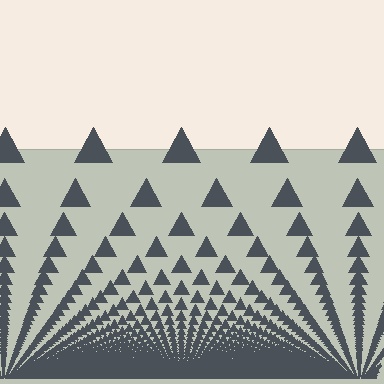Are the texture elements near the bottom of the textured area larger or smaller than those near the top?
Smaller. The gradient is inverted — elements near the bottom are smaller and denser.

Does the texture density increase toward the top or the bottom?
Density increases toward the bottom.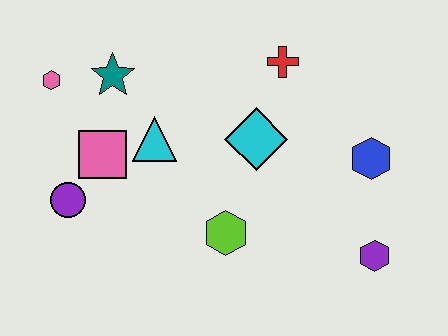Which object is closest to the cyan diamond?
The red cross is closest to the cyan diamond.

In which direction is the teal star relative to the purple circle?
The teal star is above the purple circle.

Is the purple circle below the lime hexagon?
No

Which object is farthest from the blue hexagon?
The pink hexagon is farthest from the blue hexagon.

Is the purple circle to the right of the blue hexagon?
No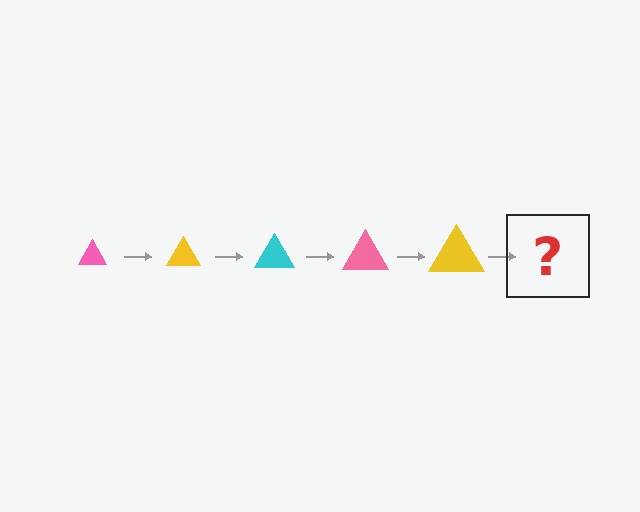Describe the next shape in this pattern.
It should be a cyan triangle, larger than the previous one.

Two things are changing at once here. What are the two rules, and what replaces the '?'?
The two rules are that the triangle grows larger each step and the color cycles through pink, yellow, and cyan. The '?' should be a cyan triangle, larger than the previous one.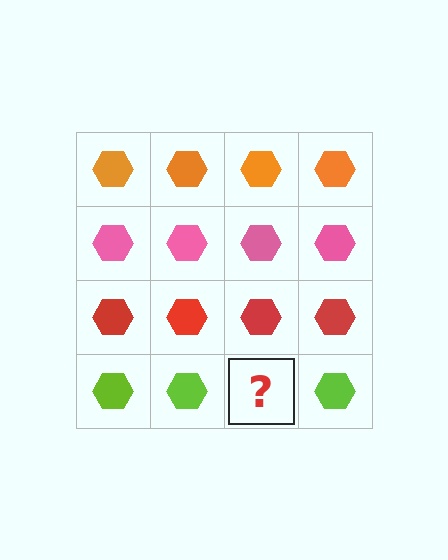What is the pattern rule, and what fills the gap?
The rule is that each row has a consistent color. The gap should be filled with a lime hexagon.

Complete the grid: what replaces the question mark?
The question mark should be replaced with a lime hexagon.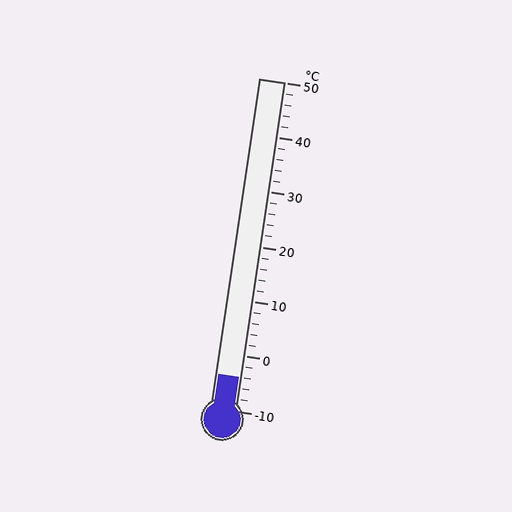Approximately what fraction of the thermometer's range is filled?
The thermometer is filled to approximately 10% of its range.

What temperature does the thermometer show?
The thermometer shows approximately -4°C.